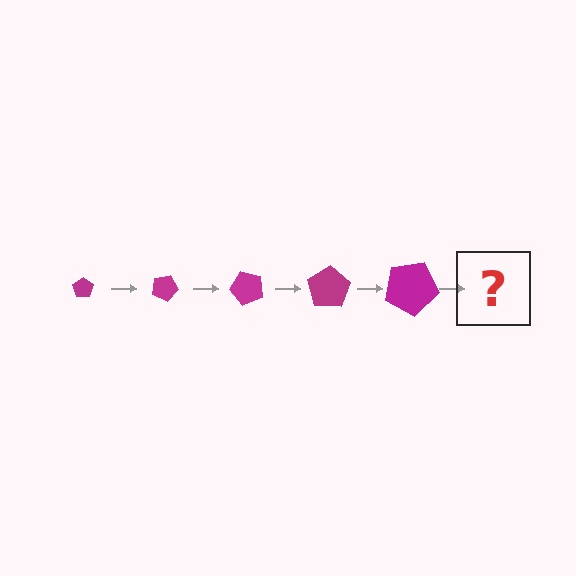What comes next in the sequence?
The next element should be a pentagon, larger than the previous one and rotated 125 degrees from the start.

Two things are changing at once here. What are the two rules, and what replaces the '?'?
The two rules are that the pentagon grows larger each step and it rotates 25 degrees each step. The '?' should be a pentagon, larger than the previous one and rotated 125 degrees from the start.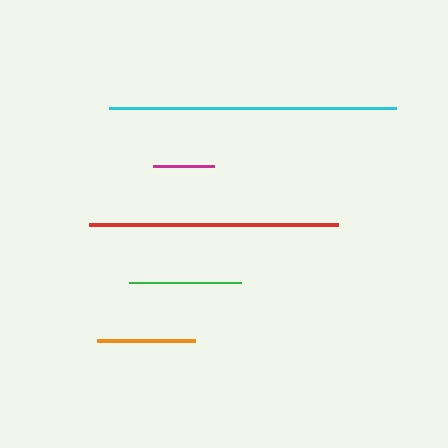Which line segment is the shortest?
The magenta line is the shortest at approximately 61 pixels.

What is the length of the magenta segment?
The magenta segment is approximately 61 pixels long.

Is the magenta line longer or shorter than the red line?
The red line is longer than the magenta line.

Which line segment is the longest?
The cyan line is the longest at approximately 288 pixels.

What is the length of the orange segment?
The orange segment is approximately 98 pixels long.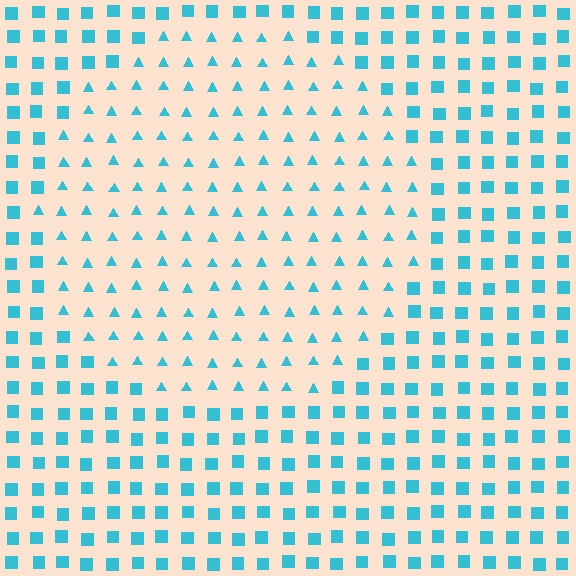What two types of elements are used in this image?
The image uses triangles inside the circle region and squares outside it.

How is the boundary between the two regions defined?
The boundary is defined by a change in element shape: triangles inside vs. squares outside. All elements share the same color and spacing.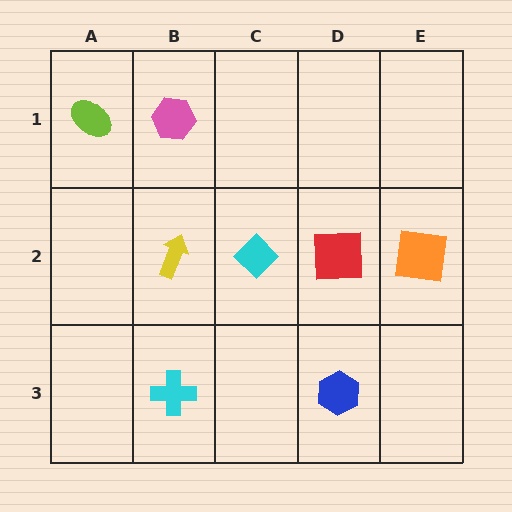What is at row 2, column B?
A yellow arrow.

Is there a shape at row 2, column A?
No, that cell is empty.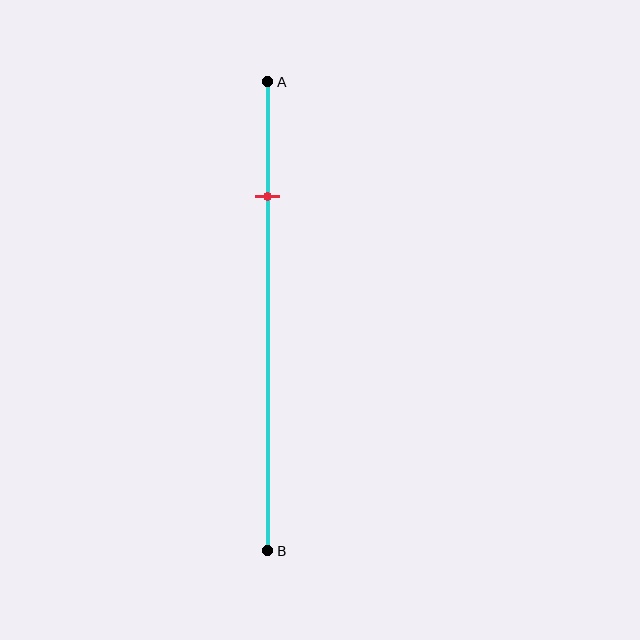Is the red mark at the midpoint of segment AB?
No, the mark is at about 25% from A, not at the 50% midpoint.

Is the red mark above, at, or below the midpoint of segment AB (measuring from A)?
The red mark is above the midpoint of segment AB.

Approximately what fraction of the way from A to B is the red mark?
The red mark is approximately 25% of the way from A to B.